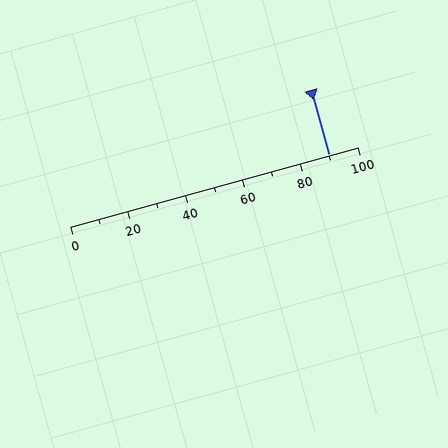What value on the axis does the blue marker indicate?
The marker indicates approximately 90.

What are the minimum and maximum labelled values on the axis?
The axis runs from 0 to 100.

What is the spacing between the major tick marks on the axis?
The major ticks are spaced 20 apart.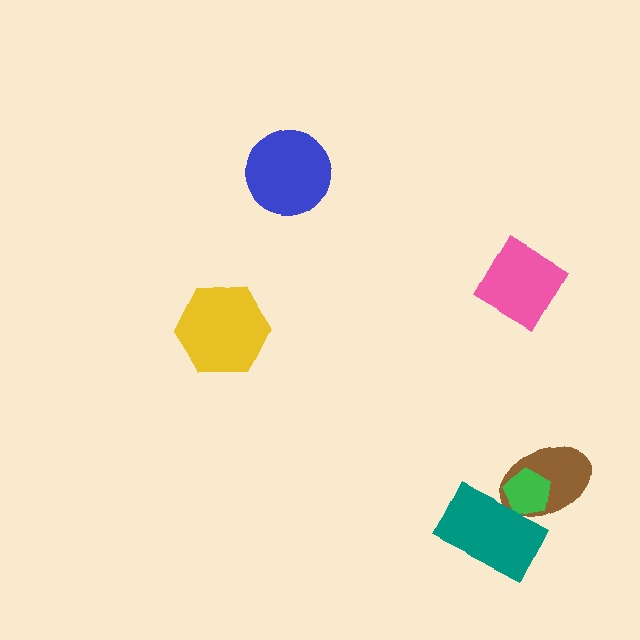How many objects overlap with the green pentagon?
2 objects overlap with the green pentagon.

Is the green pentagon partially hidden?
Yes, it is partially covered by another shape.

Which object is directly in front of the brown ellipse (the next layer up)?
The green pentagon is directly in front of the brown ellipse.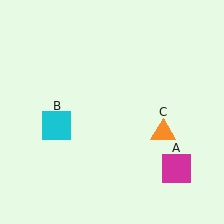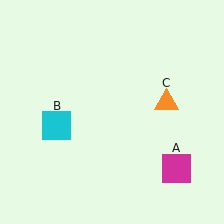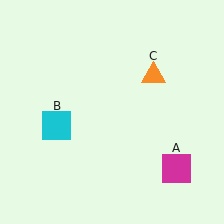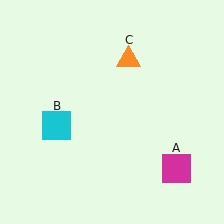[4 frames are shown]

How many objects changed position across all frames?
1 object changed position: orange triangle (object C).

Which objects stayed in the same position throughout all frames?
Magenta square (object A) and cyan square (object B) remained stationary.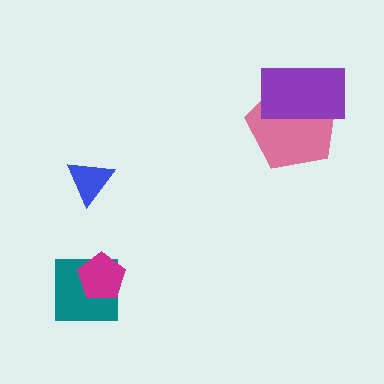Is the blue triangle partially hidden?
No, no other shape covers it.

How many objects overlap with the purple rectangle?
1 object overlaps with the purple rectangle.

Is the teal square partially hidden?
Yes, it is partially covered by another shape.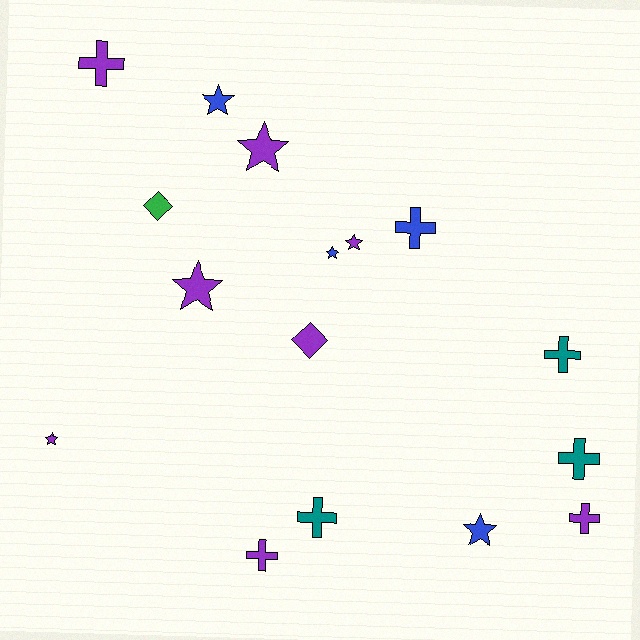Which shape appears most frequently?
Cross, with 7 objects.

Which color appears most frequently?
Purple, with 8 objects.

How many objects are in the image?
There are 16 objects.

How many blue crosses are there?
There is 1 blue cross.